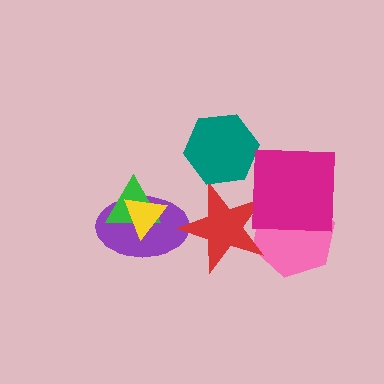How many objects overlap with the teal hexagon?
0 objects overlap with the teal hexagon.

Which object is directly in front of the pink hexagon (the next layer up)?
The red star is directly in front of the pink hexagon.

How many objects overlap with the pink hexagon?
2 objects overlap with the pink hexagon.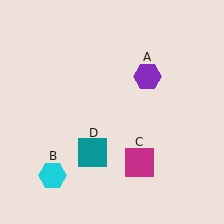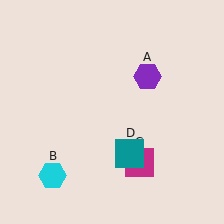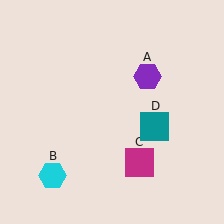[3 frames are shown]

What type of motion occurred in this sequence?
The teal square (object D) rotated counterclockwise around the center of the scene.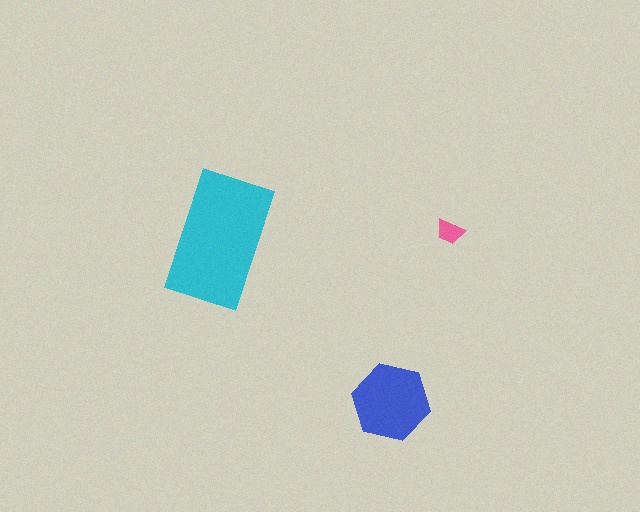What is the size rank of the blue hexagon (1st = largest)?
2nd.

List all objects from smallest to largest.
The pink trapezoid, the blue hexagon, the cyan rectangle.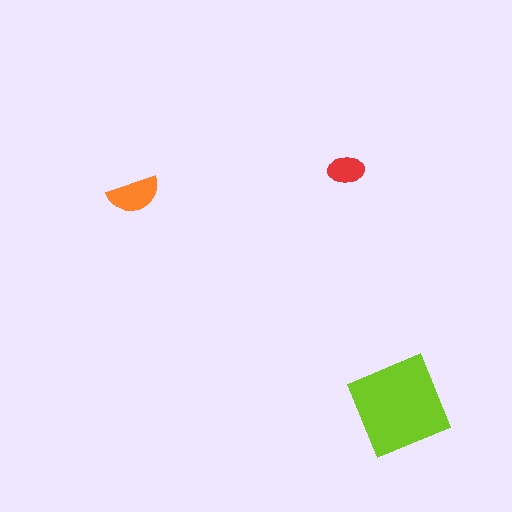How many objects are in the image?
There are 3 objects in the image.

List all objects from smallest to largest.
The red ellipse, the orange semicircle, the lime diamond.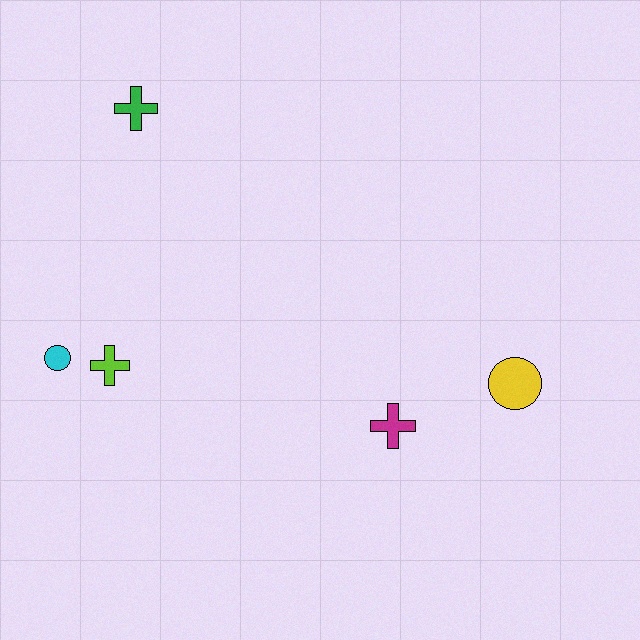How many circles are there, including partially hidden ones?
There are 2 circles.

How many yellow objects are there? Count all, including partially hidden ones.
There is 1 yellow object.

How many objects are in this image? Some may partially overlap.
There are 5 objects.